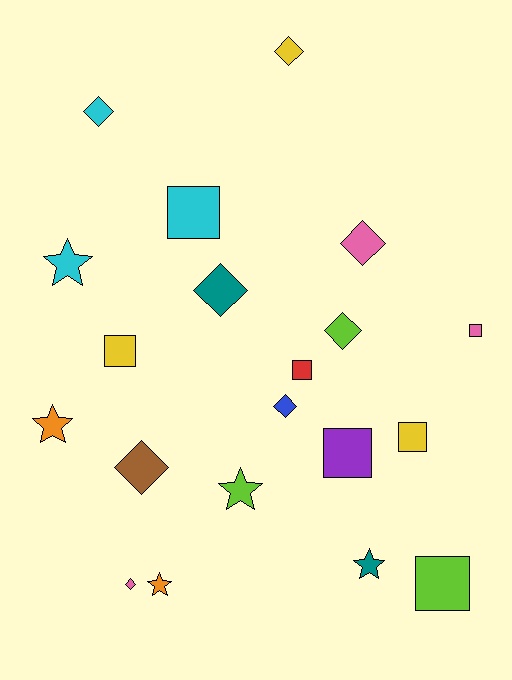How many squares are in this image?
There are 7 squares.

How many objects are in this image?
There are 20 objects.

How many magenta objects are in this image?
There are no magenta objects.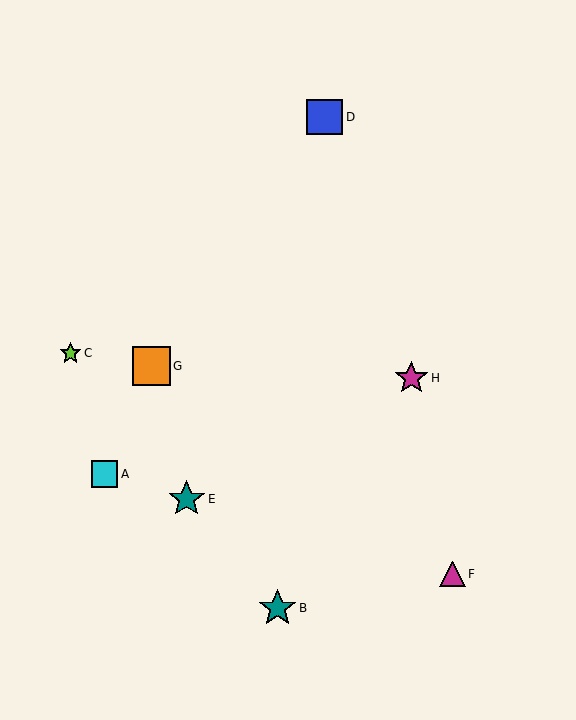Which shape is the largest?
The orange square (labeled G) is the largest.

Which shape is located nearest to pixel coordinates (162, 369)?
The orange square (labeled G) at (151, 366) is nearest to that location.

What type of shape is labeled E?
Shape E is a teal star.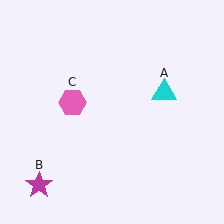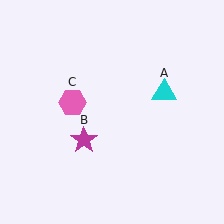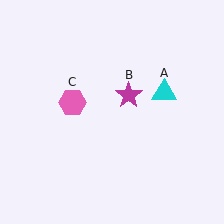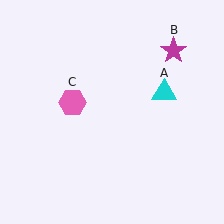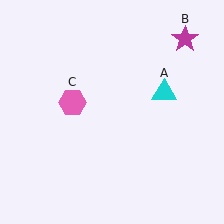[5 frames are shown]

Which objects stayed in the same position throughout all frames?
Cyan triangle (object A) and pink hexagon (object C) remained stationary.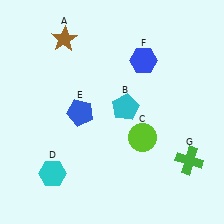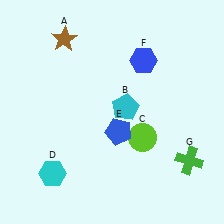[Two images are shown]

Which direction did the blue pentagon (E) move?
The blue pentagon (E) moved right.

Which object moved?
The blue pentagon (E) moved right.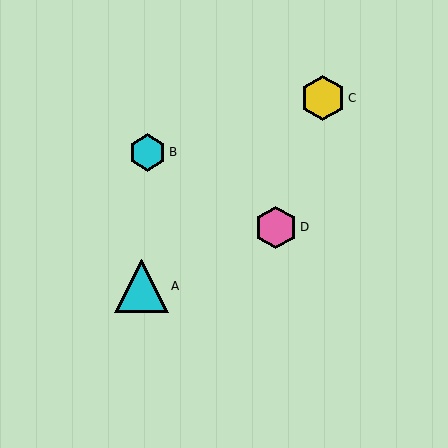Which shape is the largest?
The cyan triangle (labeled A) is the largest.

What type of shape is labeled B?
Shape B is a cyan hexagon.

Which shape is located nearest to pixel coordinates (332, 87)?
The yellow hexagon (labeled C) at (323, 98) is nearest to that location.